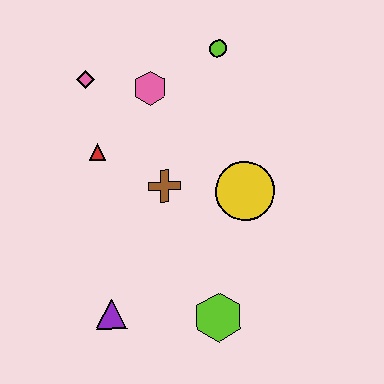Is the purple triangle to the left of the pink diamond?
No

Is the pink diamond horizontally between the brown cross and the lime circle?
No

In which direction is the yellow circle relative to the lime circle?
The yellow circle is below the lime circle.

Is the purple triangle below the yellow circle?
Yes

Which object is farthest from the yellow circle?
The pink diamond is farthest from the yellow circle.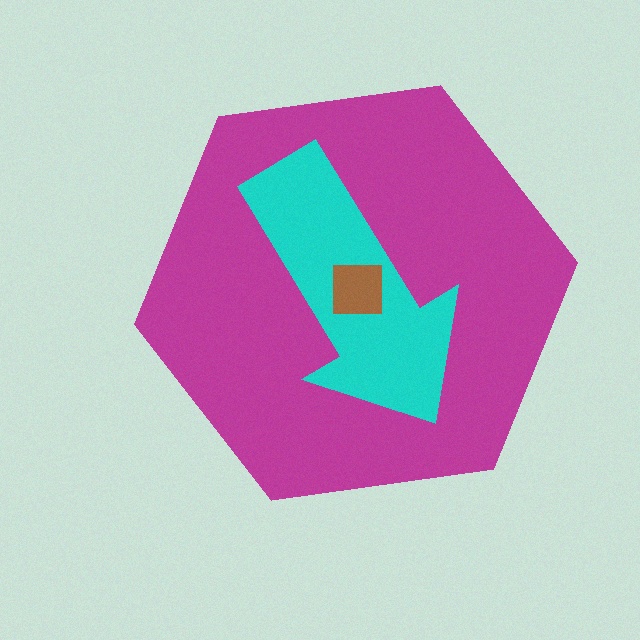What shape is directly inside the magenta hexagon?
The cyan arrow.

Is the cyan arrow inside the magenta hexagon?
Yes.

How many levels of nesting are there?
3.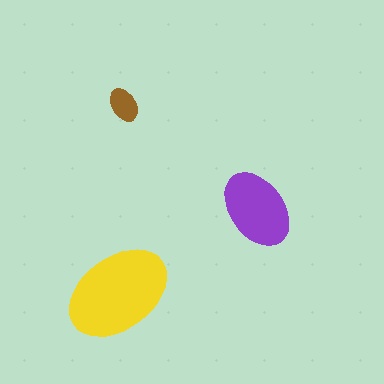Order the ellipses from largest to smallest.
the yellow one, the purple one, the brown one.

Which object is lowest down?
The yellow ellipse is bottommost.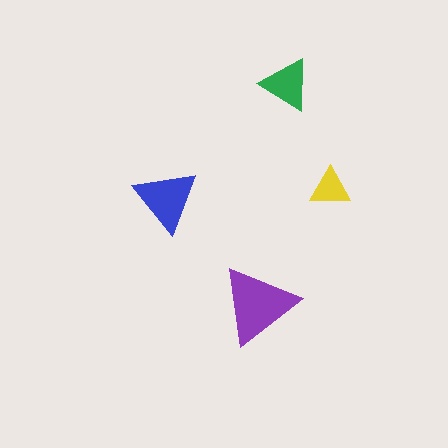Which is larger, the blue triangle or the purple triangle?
The purple one.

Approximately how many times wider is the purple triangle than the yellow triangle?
About 2 times wider.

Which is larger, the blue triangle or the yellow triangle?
The blue one.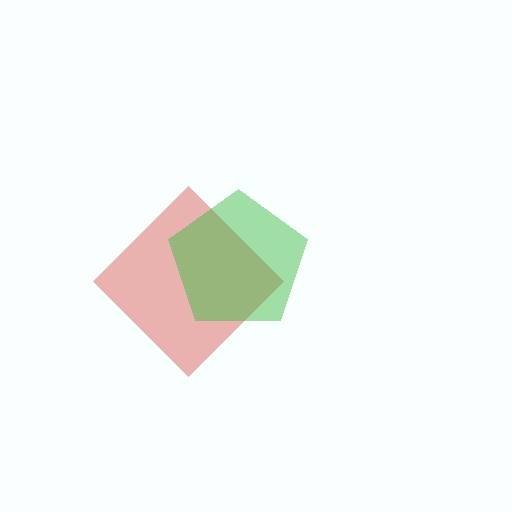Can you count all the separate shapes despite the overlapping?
Yes, there are 2 separate shapes.